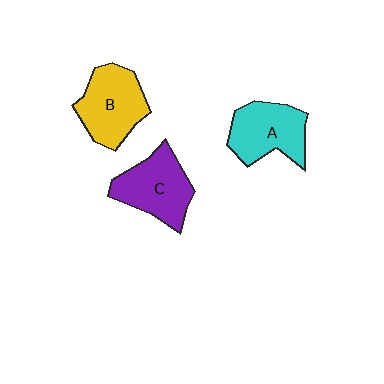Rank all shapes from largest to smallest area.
From largest to smallest: B (yellow), C (purple), A (cyan).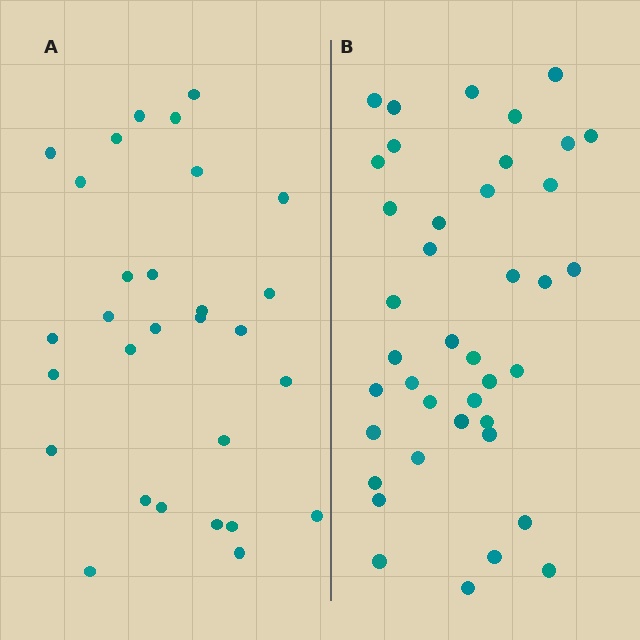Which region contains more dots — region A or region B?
Region B (the right region) has more dots.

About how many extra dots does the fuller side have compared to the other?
Region B has roughly 12 or so more dots than region A.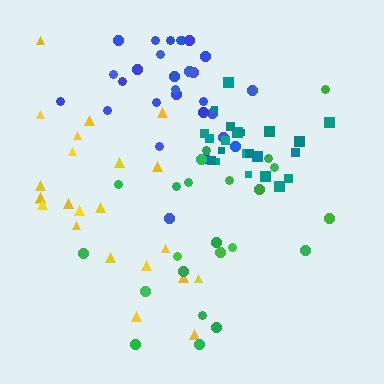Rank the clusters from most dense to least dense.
teal, blue, yellow, green.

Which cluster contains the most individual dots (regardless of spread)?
Blue (28).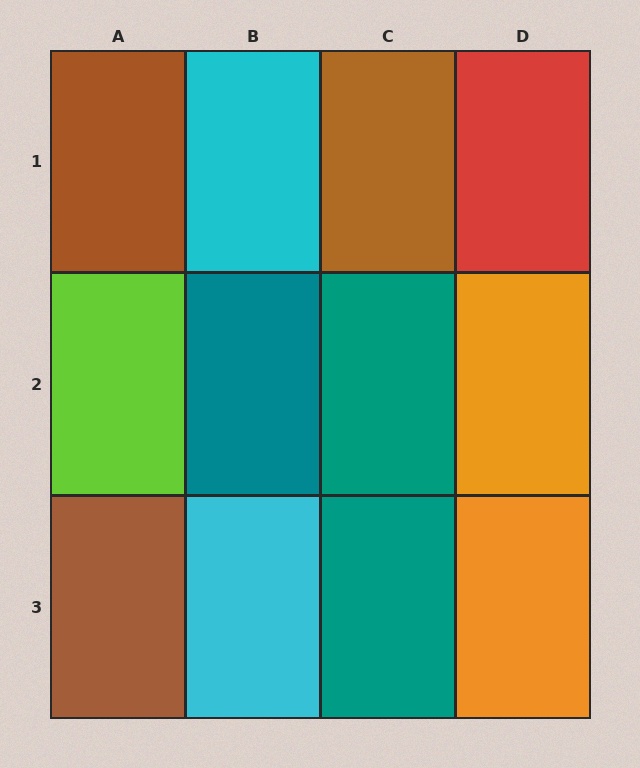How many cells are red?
1 cell is red.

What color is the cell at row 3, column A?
Brown.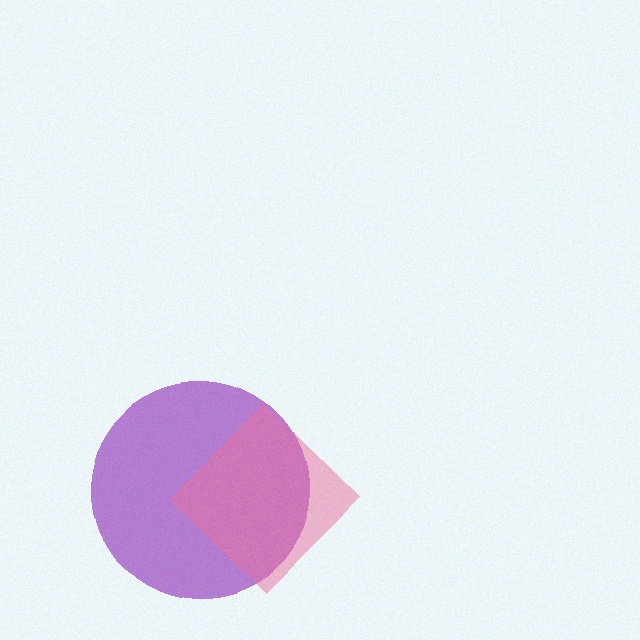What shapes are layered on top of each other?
The layered shapes are: a purple circle, a pink diamond.